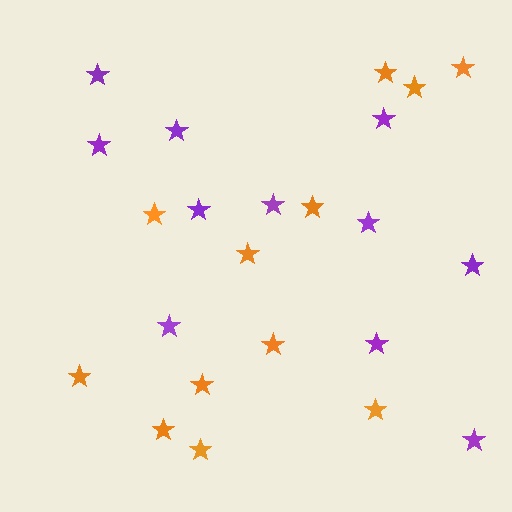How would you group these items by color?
There are 2 groups: one group of purple stars (11) and one group of orange stars (12).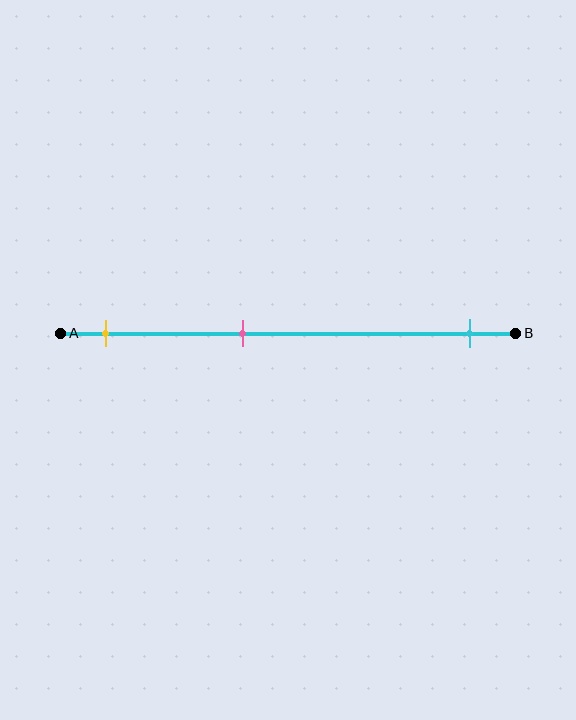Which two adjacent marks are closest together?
The yellow and pink marks are the closest adjacent pair.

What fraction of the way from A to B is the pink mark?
The pink mark is approximately 40% (0.4) of the way from A to B.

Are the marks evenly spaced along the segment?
No, the marks are not evenly spaced.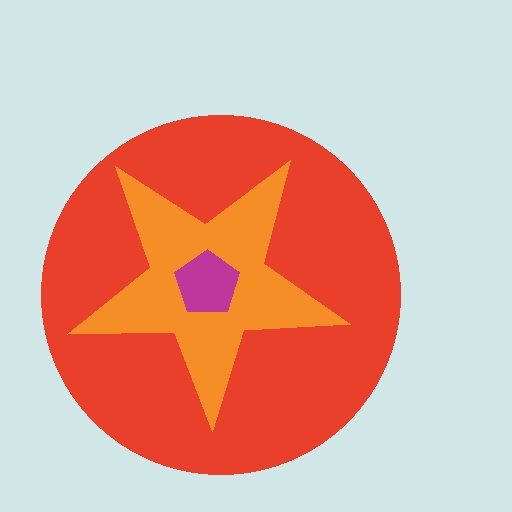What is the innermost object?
The magenta pentagon.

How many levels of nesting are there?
3.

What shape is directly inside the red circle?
The orange star.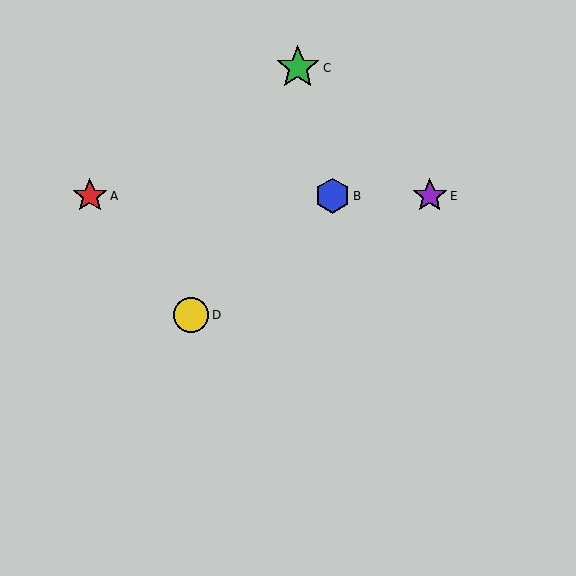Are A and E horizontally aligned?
Yes, both are at y≈196.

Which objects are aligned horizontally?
Objects A, B, E are aligned horizontally.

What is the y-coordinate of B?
Object B is at y≈196.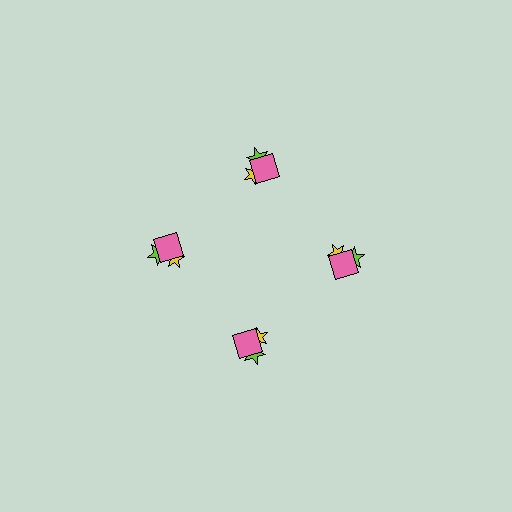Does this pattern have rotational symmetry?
Yes, this pattern has 4-fold rotational symmetry. It looks the same after rotating 90 degrees around the center.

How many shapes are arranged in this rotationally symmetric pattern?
There are 12 shapes, arranged in 4 groups of 3.